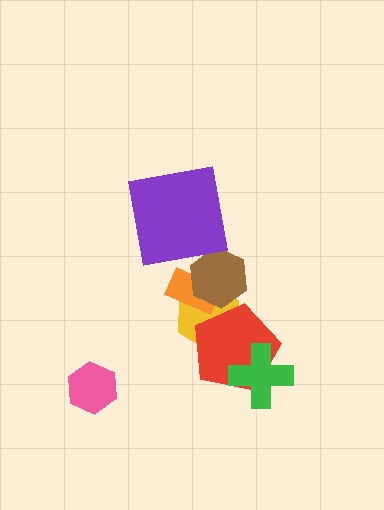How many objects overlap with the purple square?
0 objects overlap with the purple square.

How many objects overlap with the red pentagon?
2 objects overlap with the red pentagon.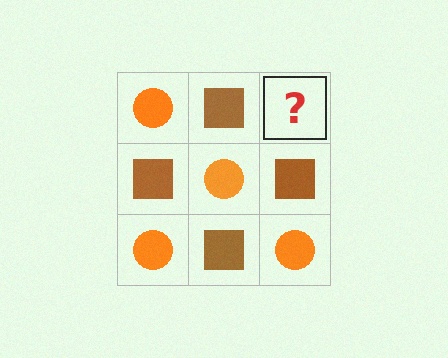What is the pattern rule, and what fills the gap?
The rule is that it alternates orange circle and brown square in a checkerboard pattern. The gap should be filled with an orange circle.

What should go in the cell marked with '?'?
The missing cell should contain an orange circle.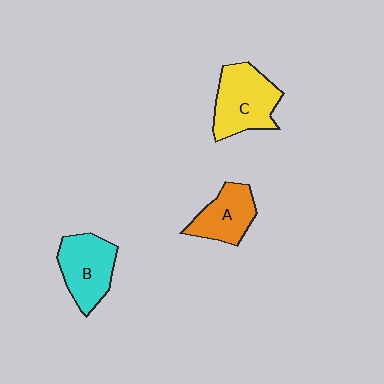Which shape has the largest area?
Shape C (yellow).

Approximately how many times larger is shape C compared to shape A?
Approximately 1.4 times.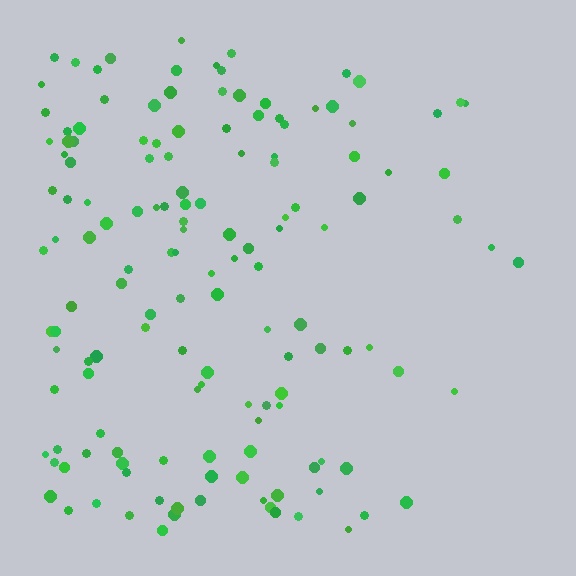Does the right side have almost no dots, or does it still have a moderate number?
Still a moderate number, just noticeably fewer than the left.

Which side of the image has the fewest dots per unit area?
The right.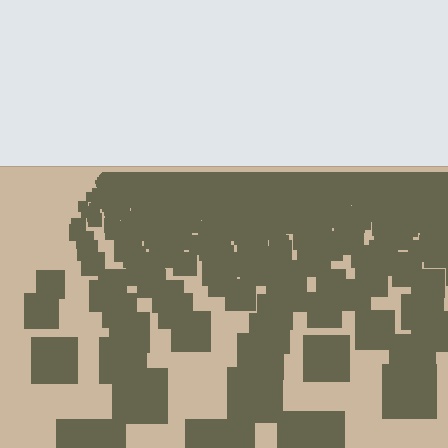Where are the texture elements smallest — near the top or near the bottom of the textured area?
Near the top.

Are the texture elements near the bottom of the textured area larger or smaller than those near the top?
Larger. Near the bottom, elements are closer to the viewer and appear at a bigger on-screen size.